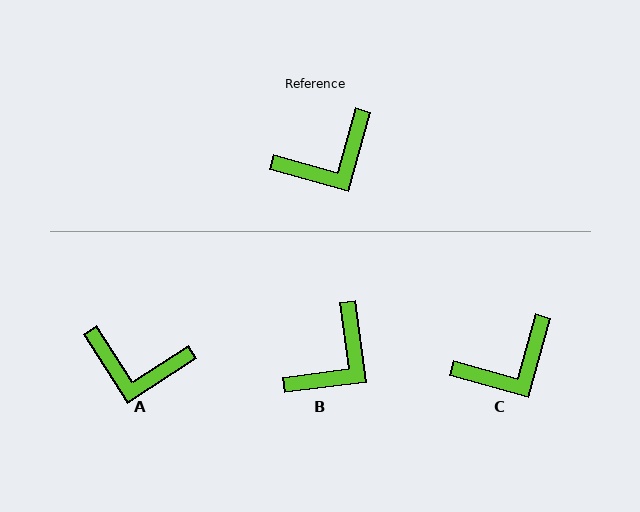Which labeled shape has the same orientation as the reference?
C.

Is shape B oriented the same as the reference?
No, it is off by about 23 degrees.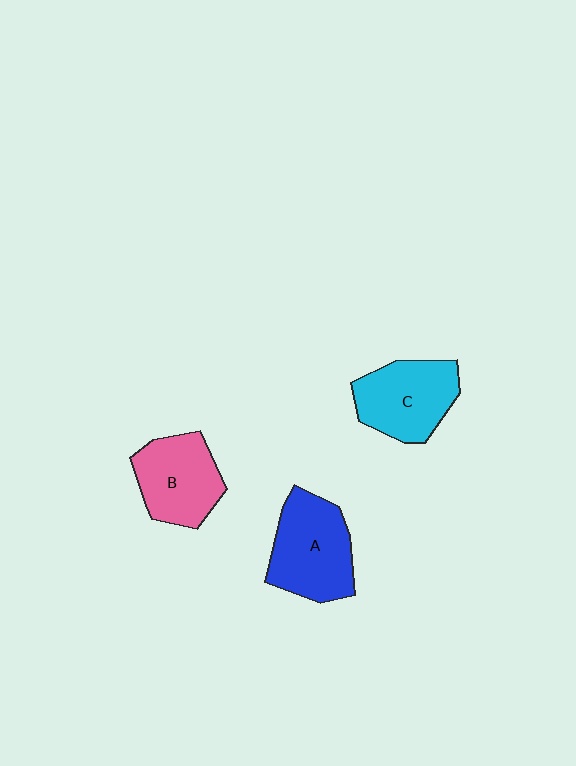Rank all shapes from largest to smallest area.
From largest to smallest: A (blue), C (cyan), B (pink).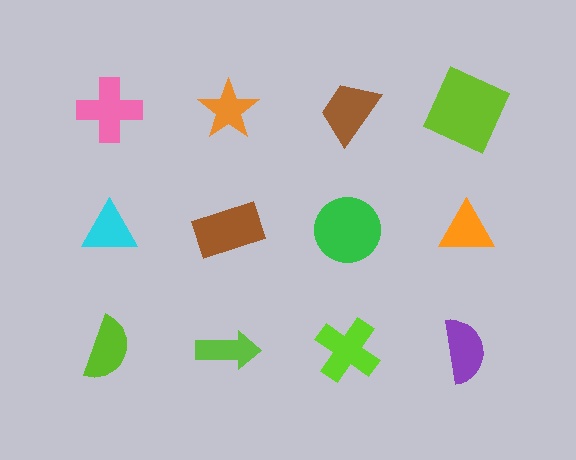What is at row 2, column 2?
A brown rectangle.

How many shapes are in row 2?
4 shapes.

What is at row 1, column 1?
A pink cross.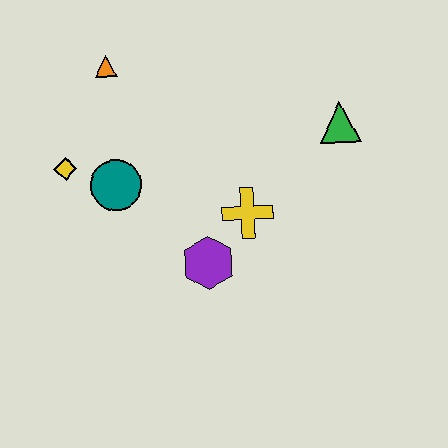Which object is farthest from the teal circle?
The green triangle is farthest from the teal circle.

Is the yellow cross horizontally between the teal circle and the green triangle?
Yes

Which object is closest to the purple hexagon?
The yellow cross is closest to the purple hexagon.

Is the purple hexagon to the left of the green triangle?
Yes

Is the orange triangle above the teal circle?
Yes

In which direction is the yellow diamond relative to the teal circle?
The yellow diamond is to the left of the teal circle.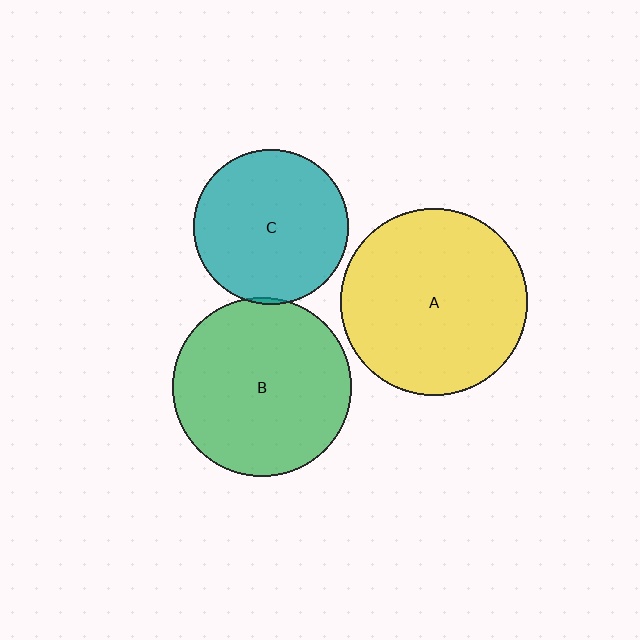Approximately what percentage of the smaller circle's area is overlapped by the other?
Approximately 5%.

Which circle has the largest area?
Circle A (yellow).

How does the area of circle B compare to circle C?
Approximately 1.3 times.